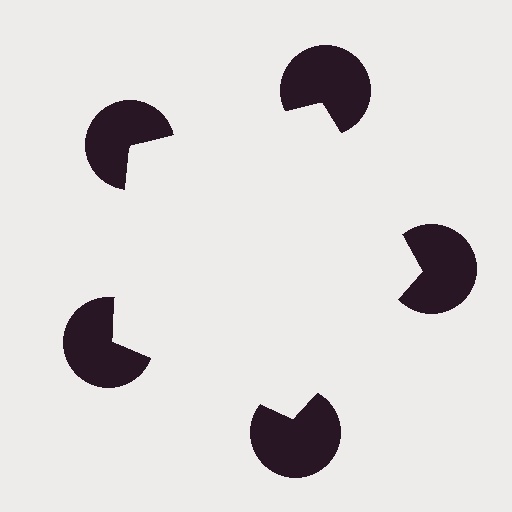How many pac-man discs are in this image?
There are 5 — one at each vertex of the illusory pentagon.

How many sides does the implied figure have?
5 sides.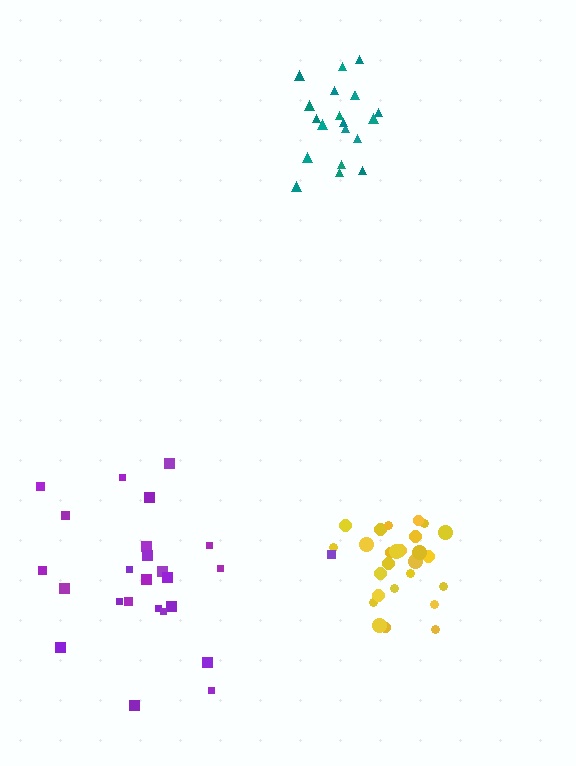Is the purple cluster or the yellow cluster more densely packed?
Yellow.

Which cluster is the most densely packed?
Yellow.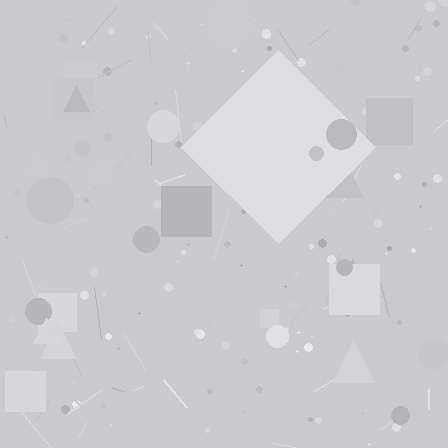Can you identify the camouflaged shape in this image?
The camouflaged shape is a diamond.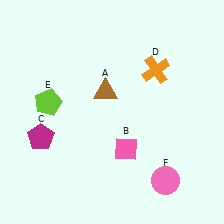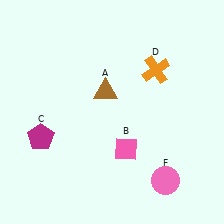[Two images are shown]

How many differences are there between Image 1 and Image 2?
There is 1 difference between the two images.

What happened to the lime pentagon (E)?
The lime pentagon (E) was removed in Image 2. It was in the top-left area of Image 1.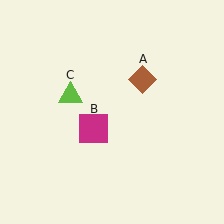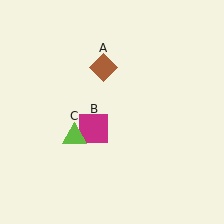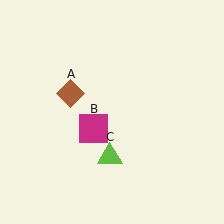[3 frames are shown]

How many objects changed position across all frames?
2 objects changed position: brown diamond (object A), lime triangle (object C).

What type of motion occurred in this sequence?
The brown diamond (object A), lime triangle (object C) rotated counterclockwise around the center of the scene.